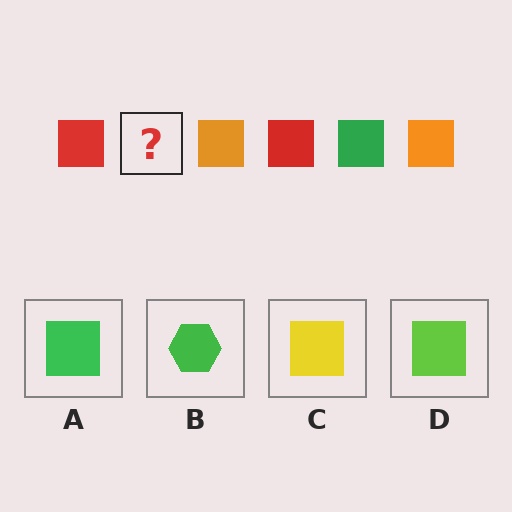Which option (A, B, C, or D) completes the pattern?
A.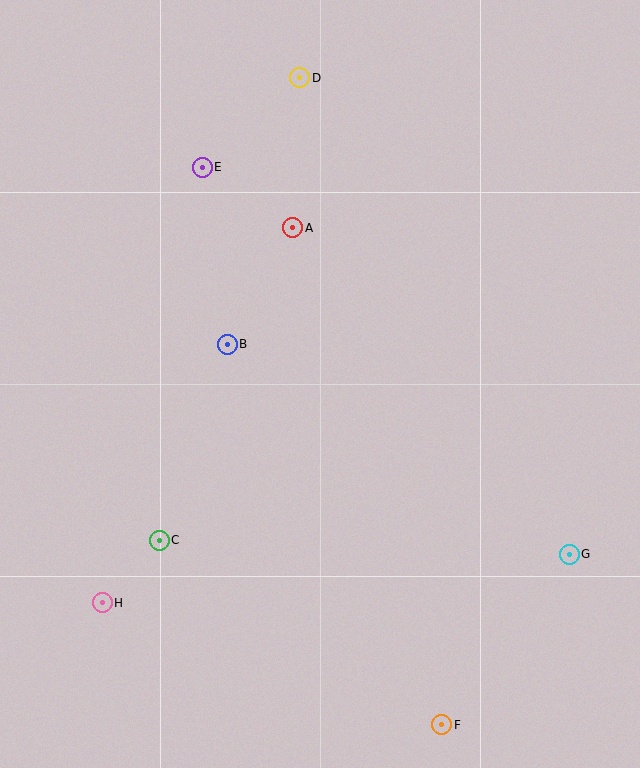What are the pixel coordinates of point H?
Point H is at (102, 603).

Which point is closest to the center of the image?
Point B at (227, 344) is closest to the center.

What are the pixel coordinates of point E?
Point E is at (202, 167).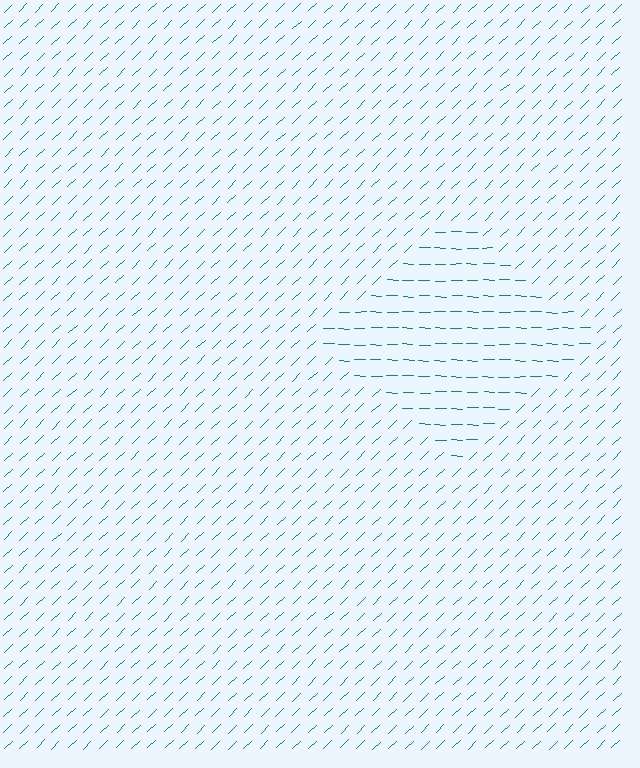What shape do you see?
I see a diamond.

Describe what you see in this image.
The image is filled with small teal line segments. A diamond region in the image has lines oriented differently from the surrounding lines, creating a visible texture boundary.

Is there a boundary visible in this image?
Yes, there is a texture boundary formed by a change in line orientation.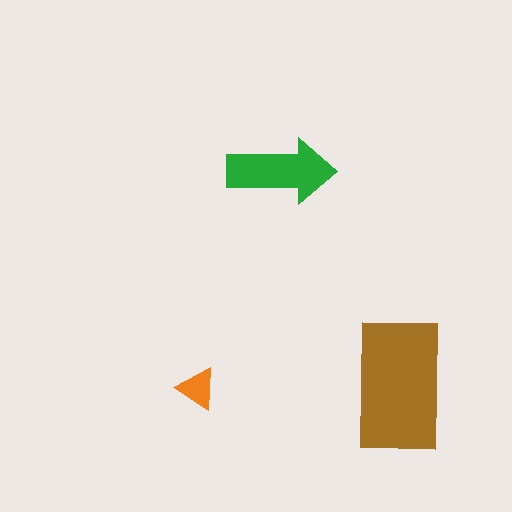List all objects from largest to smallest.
The brown rectangle, the green arrow, the orange triangle.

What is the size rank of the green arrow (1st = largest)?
2nd.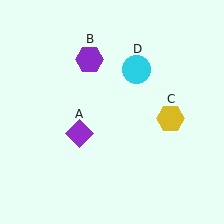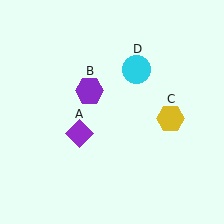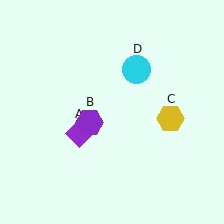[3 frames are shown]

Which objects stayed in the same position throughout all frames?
Purple diamond (object A) and yellow hexagon (object C) and cyan circle (object D) remained stationary.